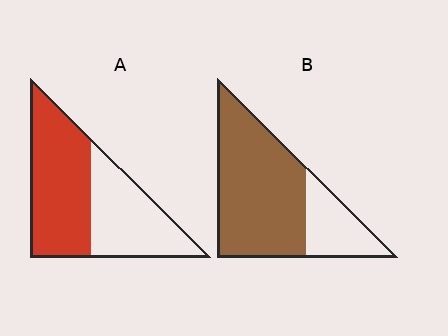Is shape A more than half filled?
Yes.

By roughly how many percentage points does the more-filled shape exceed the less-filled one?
By roughly 20 percentage points (B over A).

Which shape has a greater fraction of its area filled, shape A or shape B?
Shape B.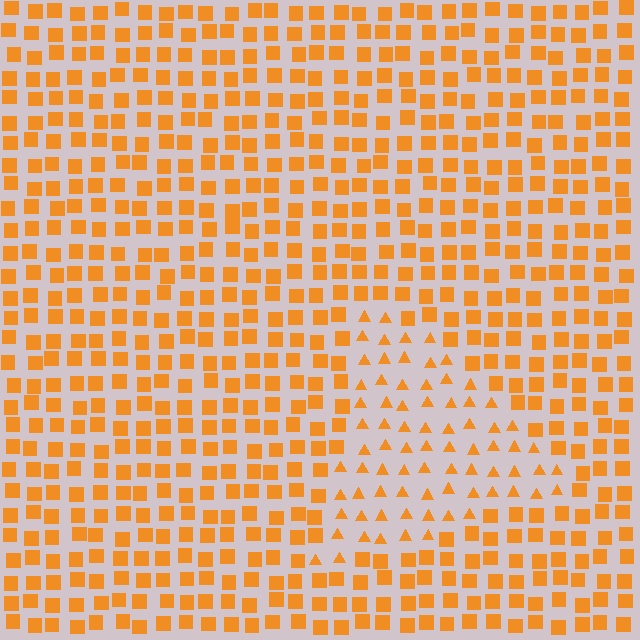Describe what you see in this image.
The image is filled with small orange elements arranged in a uniform grid. A triangle-shaped region contains triangles, while the surrounding area contains squares. The boundary is defined purely by the change in element shape.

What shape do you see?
I see a triangle.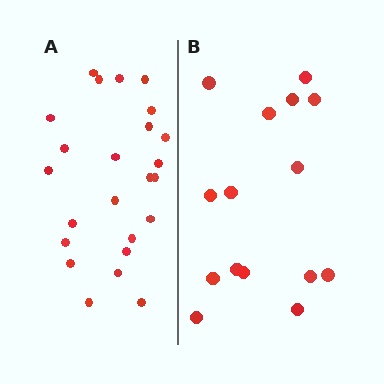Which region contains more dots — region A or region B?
Region A (the left region) has more dots.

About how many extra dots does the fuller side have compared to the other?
Region A has roughly 8 or so more dots than region B.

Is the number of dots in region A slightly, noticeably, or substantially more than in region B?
Region A has substantially more. The ratio is roughly 1.6 to 1.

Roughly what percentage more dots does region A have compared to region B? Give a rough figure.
About 60% more.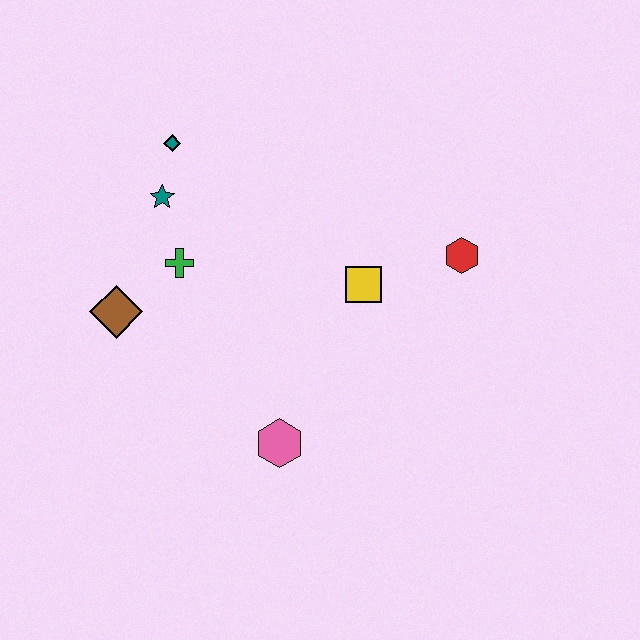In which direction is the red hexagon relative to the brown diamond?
The red hexagon is to the right of the brown diamond.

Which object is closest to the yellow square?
The red hexagon is closest to the yellow square.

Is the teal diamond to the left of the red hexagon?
Yes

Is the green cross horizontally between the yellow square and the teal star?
Yes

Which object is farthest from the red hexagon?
The brown diamond is farthest from the red hexagon.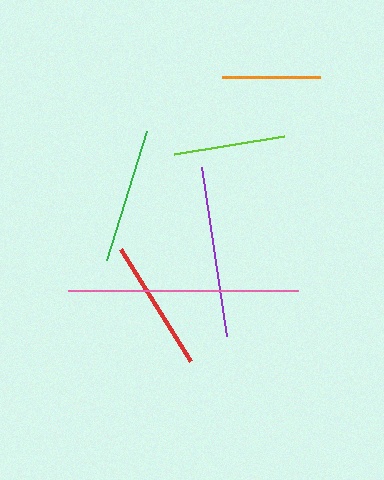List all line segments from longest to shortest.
From longest to shortest: pink, purple, green, red, lime, orange.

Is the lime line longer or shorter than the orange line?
The lime line is longer than the orange line.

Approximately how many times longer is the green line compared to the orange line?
The green line is approximately 1.4 times the length of the orange line.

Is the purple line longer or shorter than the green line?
The purple line is longer than the green line.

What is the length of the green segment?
The green segment is approximately 135 pixels long.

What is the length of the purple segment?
The purple segment is approximately 171 pixels long.